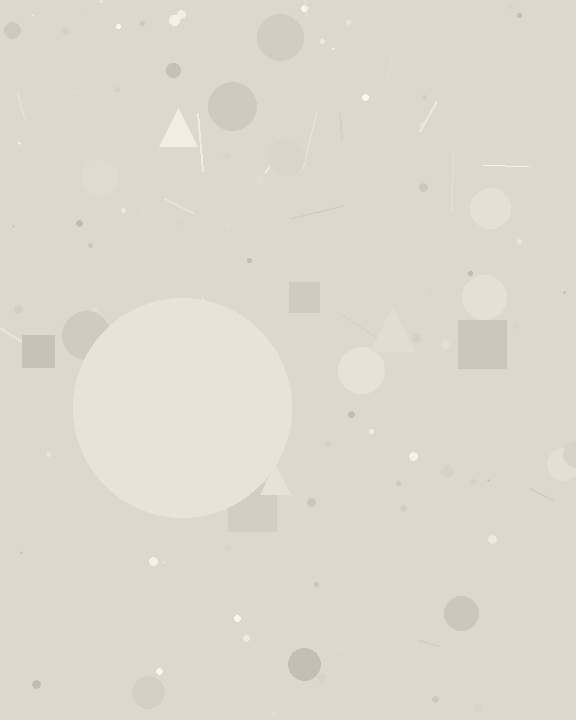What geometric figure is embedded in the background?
A circle is embedded in the background.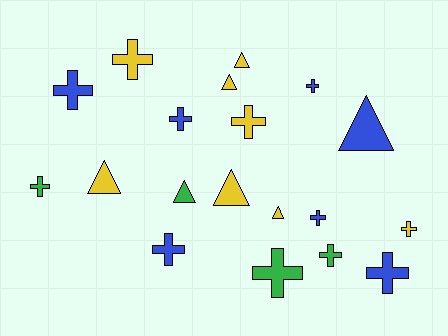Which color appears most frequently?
Yellow, with 8 objects.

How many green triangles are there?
There is 1 green triangle.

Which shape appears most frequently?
Cross, with 12 objects.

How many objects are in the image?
There are 19 objects.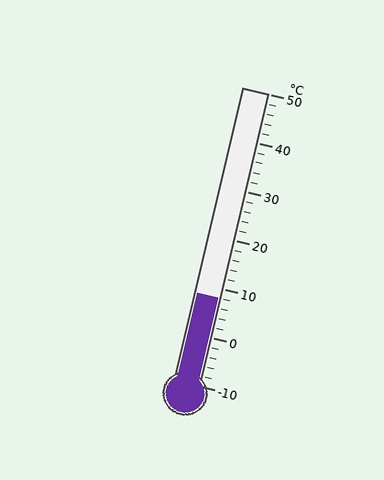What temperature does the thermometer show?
The thermometer shows approximately 8°C.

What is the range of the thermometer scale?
The thermometer scale ranges from -10°C to 50°C.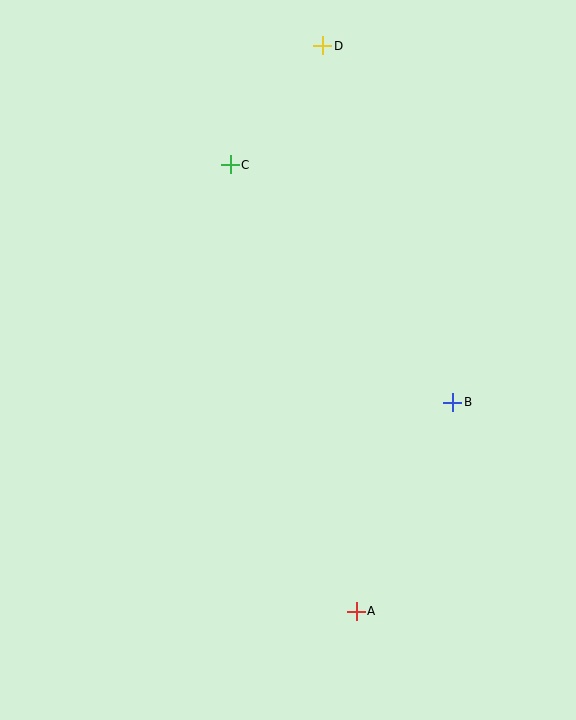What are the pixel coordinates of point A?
Point A is at (356, 611).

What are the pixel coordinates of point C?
Point C is at (230, 165).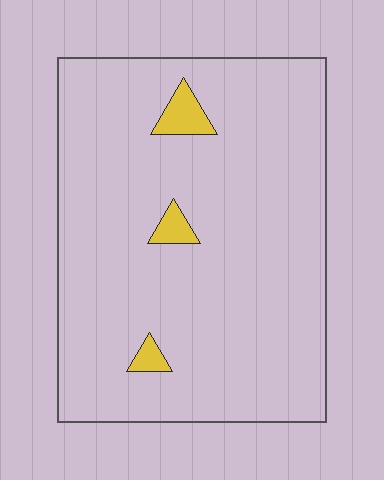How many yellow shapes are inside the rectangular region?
3.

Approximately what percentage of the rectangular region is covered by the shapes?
Approximately 5%.